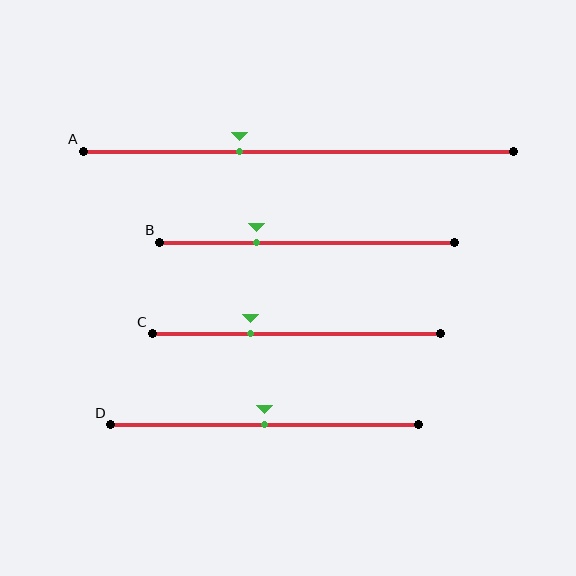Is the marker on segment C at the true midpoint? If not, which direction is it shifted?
No, the marker on segment C is shifted to the left by about 16% of the segment length.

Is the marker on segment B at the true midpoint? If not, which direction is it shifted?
No, the marker on segment B is shifted to the left by about 17% of the segment length.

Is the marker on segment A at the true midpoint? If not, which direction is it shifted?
No, the marker on segment A is shifted to the left by about 14% of the segment length.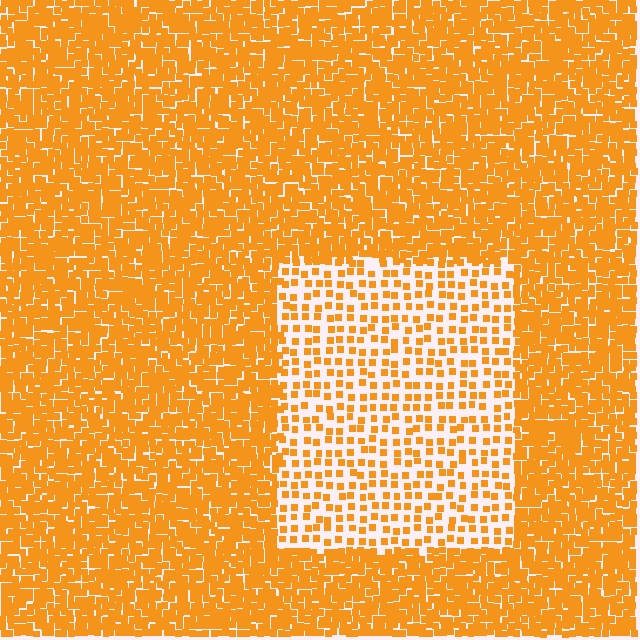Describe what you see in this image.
The image contains small orange elements arranged at two different densities. A rectangle-shaped region is visible where the elements are less densely packed than the surrounding area.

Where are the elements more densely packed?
The elements are more densely packed outside the rectangle boundary.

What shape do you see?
I see a rectangle.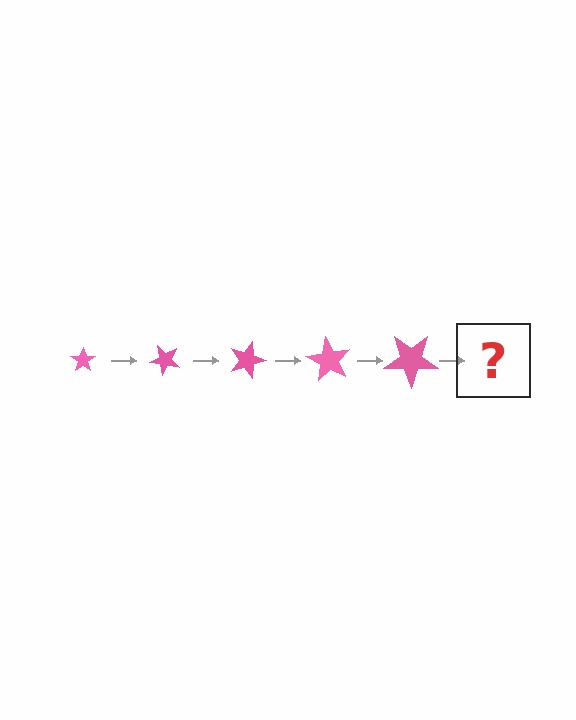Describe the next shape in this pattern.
It should be a star, larger than the previous one and rotated 225 degrees from the start.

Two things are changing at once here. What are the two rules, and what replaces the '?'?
The two rules are that the star grows larger each step and it rotates 45 degrees each step. The '?' should be a star, larger than the previous one and rotated 225 degrees from the start.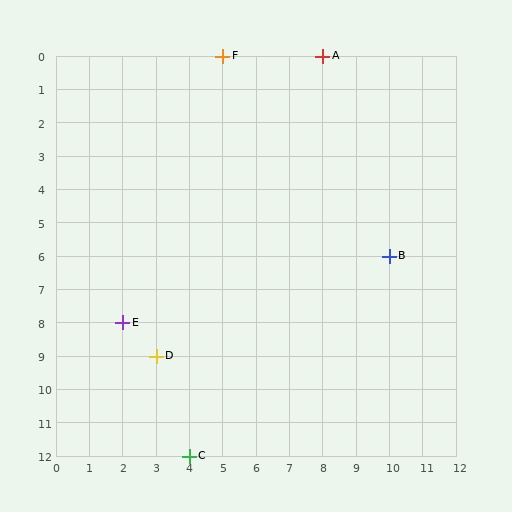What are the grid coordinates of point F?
Point F is at grid coordinates (5, 0).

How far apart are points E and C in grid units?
Points E and C are 2 columns and 4 rows apart (about 4.5 grid units diagonally).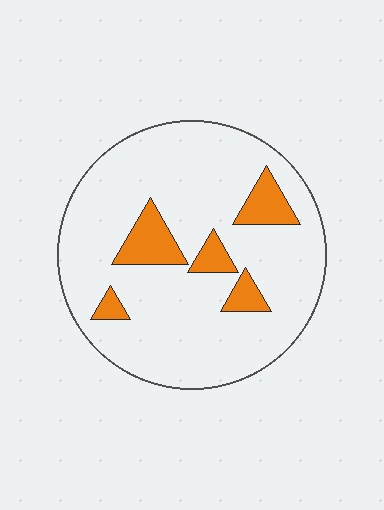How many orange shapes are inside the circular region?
5.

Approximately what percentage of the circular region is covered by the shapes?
Approximately 15%.